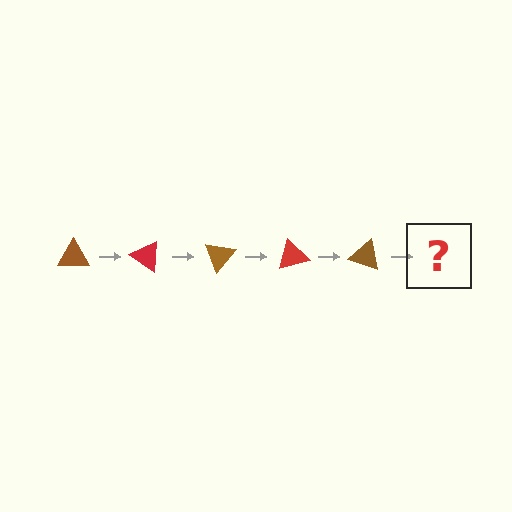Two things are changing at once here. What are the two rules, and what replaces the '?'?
The two rules are that it rotates 35 degrees each step and the color cycles through brown and red. The '?' should be a red triangle, rotated 175 degrees from the start.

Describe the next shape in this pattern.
It should be a red triangle, rotated 175 degrees from the start.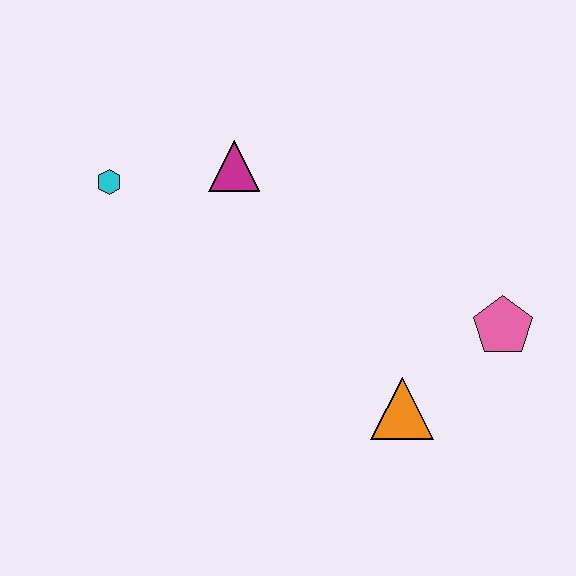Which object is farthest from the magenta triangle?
The pink pentagon is farthest from the magenta triangle.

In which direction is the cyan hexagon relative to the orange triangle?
The cyan hexagon is to the left of the orange triangle.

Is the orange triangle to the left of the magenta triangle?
No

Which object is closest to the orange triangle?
The pink pentagon is closest to the orange triangle.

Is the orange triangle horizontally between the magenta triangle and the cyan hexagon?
No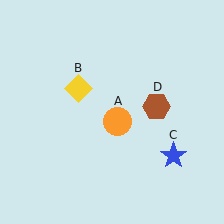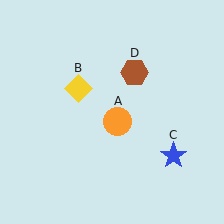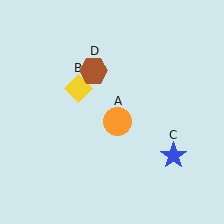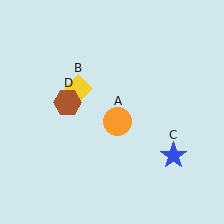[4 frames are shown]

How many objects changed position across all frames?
1 object changed position: brown hexagon (object D).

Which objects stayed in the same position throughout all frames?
Orange circle (object A) and yellow diamond (object B) and blue star (object C) remained stationary.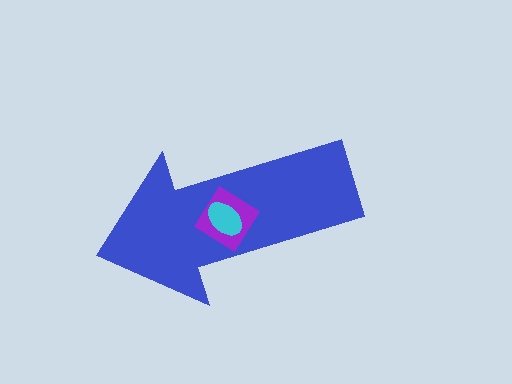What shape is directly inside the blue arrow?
The purple diamond.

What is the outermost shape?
The blue arrow.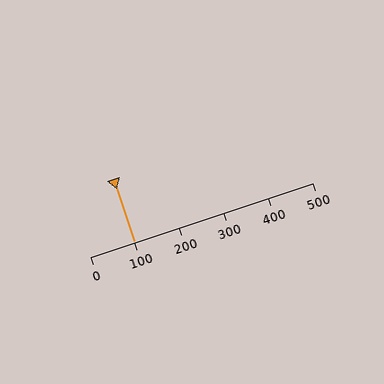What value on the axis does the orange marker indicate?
The marker indicates approximately 100.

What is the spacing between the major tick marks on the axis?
The major ticks are spaced 100 apart.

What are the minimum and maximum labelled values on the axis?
The axis runs from 0 to 500.